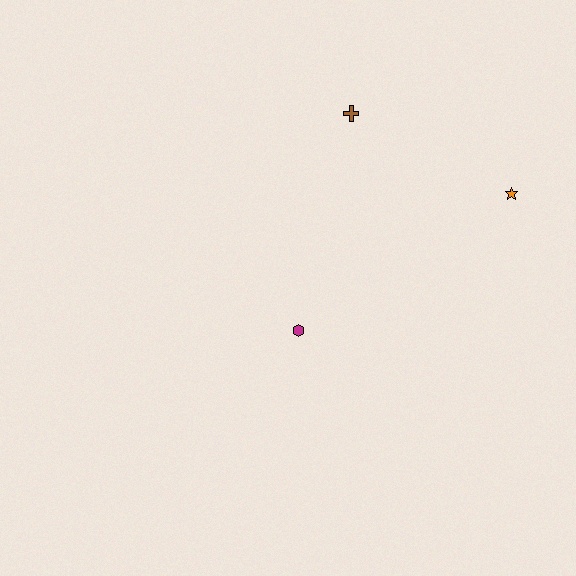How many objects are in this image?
There are 3 objects.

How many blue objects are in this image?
There are no blue objects.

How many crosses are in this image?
There is 1 cross.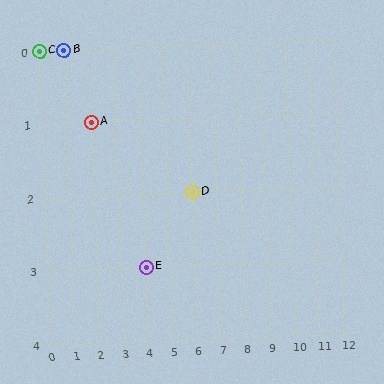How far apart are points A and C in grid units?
Points A and C are 2 columns and 1 row apart (about 2.2 grid units diagonally).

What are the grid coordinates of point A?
Point A is at grid coordinates (2, 1).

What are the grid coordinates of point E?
Point E is at grid coordinates (4, 3).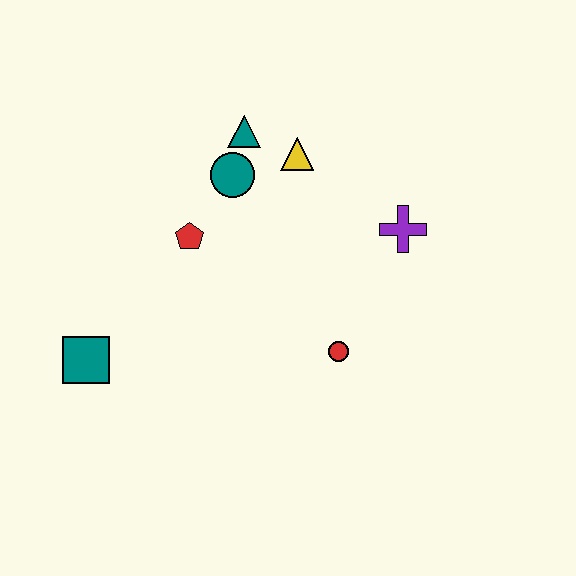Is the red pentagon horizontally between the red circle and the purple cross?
No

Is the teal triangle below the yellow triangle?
No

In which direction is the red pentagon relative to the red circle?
The red pentagon is to the left of the red circle.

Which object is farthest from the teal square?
The purple cross is farthest from the teal square.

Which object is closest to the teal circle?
The teal triangle is closest to the teal circle.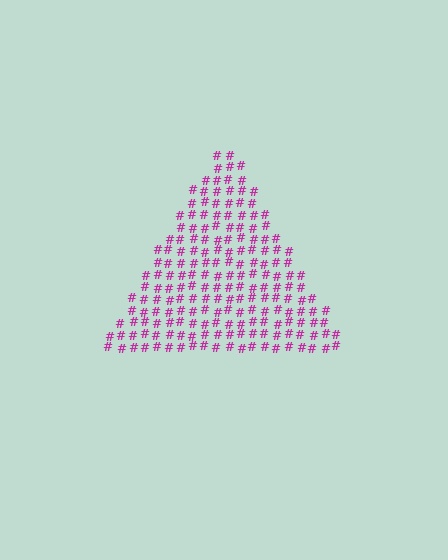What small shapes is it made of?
It is made of small hash symbols.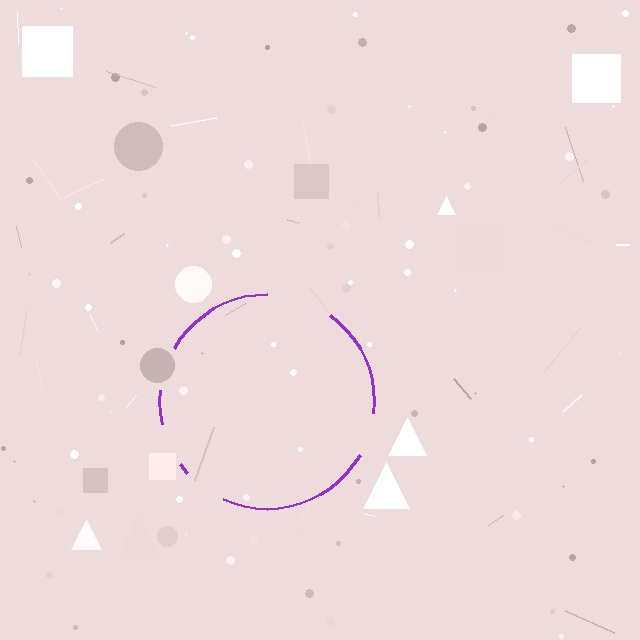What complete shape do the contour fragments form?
The contour fragments form a circle.